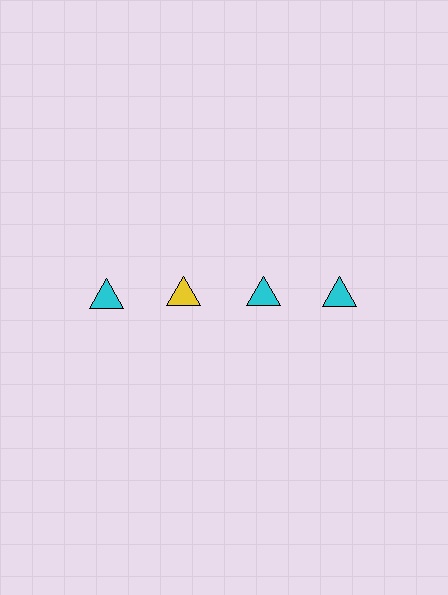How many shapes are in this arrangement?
There are 4 shapes arranged in a grid pattern.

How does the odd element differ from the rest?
It has a different color: yellow instead of cyan.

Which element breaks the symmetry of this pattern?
The yellow triangle in the top row, second from left column breaks the symmetry. All other shapes are cyan triangles.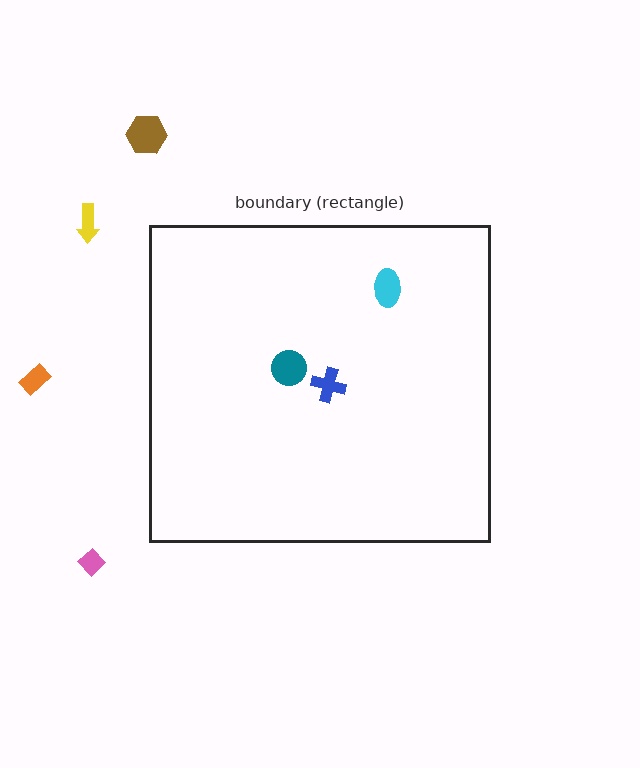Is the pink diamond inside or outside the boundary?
Outside.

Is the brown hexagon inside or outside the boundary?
Outside.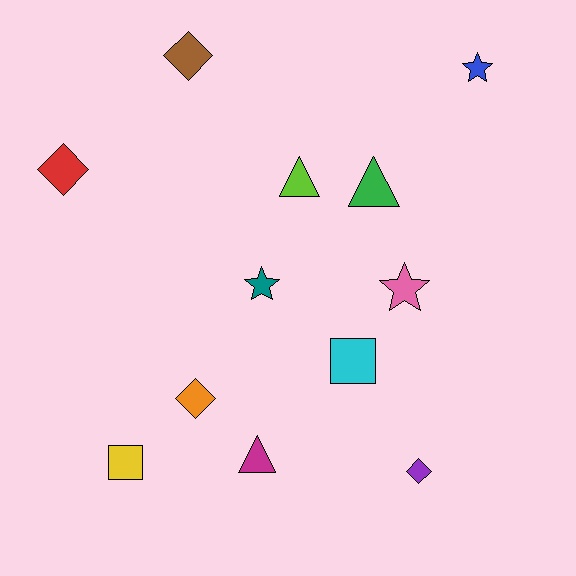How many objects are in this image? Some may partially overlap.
There are 12 objects.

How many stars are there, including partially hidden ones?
There are 3 stars.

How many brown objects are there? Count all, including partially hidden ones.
There is 1 brown object.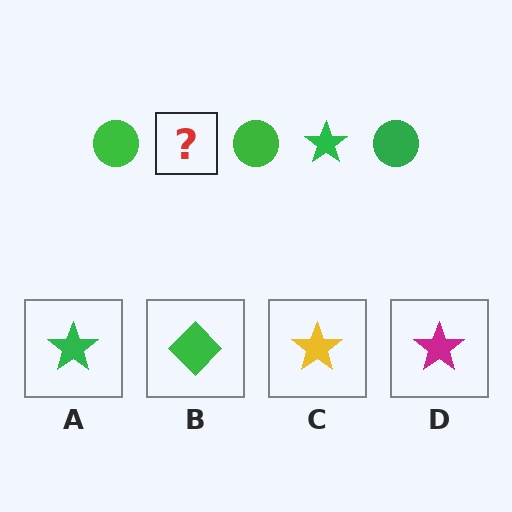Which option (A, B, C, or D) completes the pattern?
A.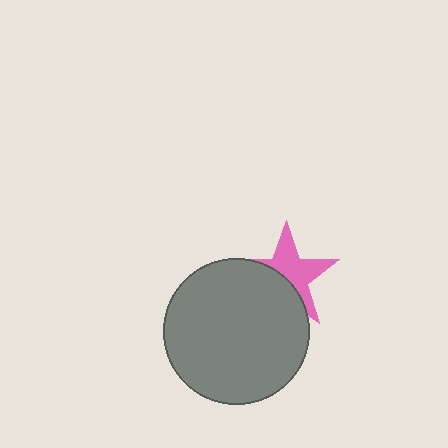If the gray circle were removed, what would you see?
You would see the complete pink star.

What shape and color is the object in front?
The object in front is a gray circle.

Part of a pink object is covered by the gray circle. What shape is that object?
It is a star.